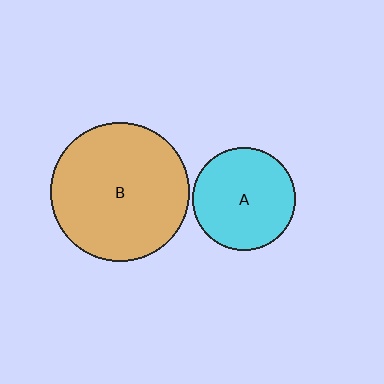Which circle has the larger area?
Circle B (orange).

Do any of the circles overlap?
No, none of the circles overlap.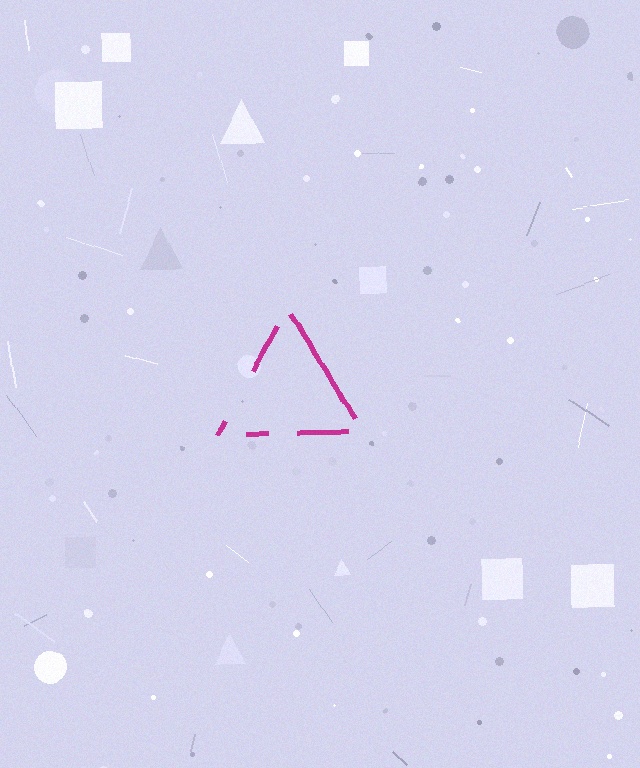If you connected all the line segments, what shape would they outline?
They would outline a triangle.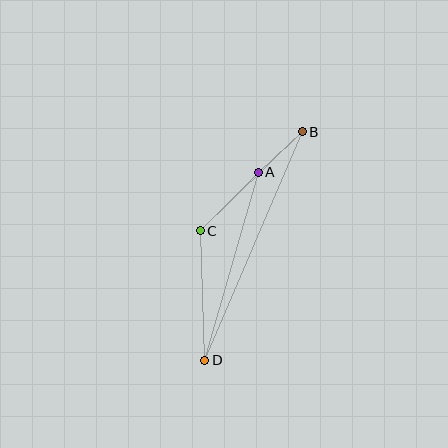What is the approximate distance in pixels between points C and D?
The distance between C and D is approximately 130 pixels.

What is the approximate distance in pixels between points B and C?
The distance between B and C is approximately 142 pixels.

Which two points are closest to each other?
Points A and B are closest to each other.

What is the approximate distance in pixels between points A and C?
The distance between A and C is approximately 82 pixels.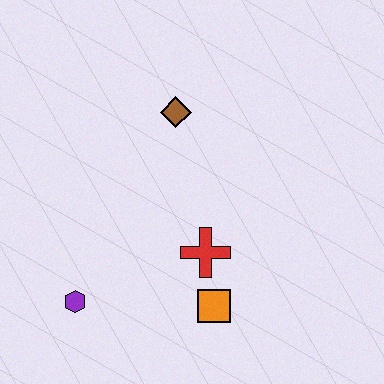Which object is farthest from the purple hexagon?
The brown diamond is farthest from the purple hexagon.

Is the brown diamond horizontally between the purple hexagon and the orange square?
Yes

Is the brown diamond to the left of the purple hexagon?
No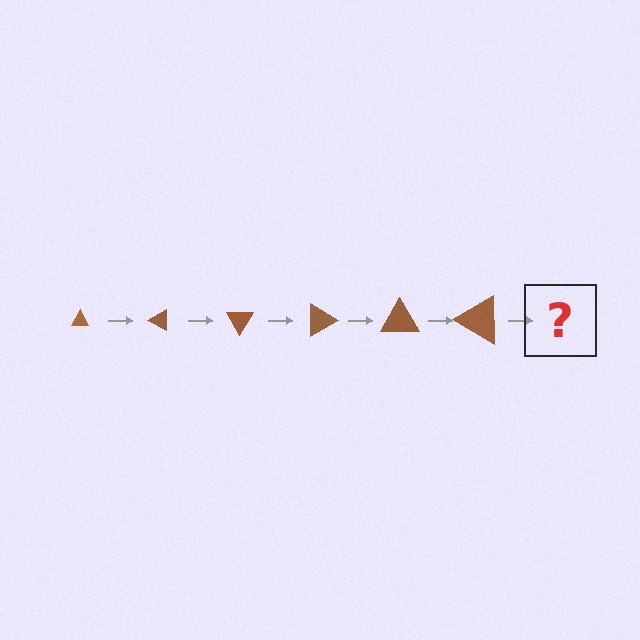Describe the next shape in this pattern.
It should be a triangle, larger than the previous one and rotated 180 degrees from the start.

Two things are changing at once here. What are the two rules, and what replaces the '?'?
The two rules are that the triangle grows larger each step and it rotates 30 degrees each step. The '?' should be a triangle, larger than the previous one and rotated 180 degrees from the start.